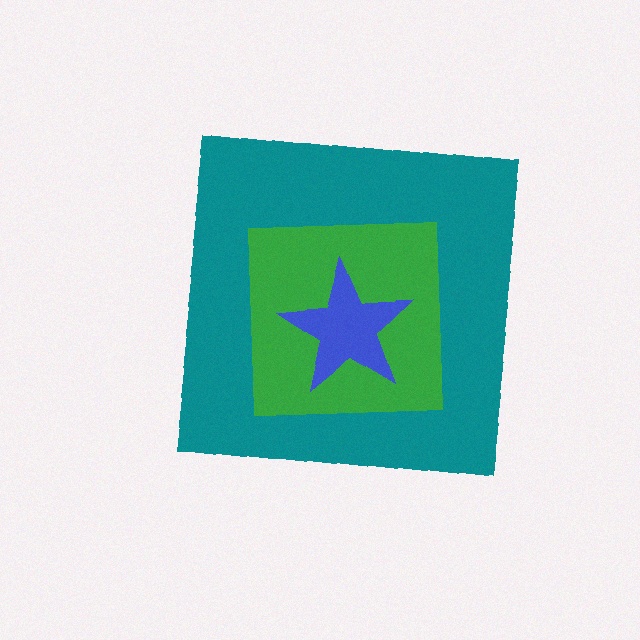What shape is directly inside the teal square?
The green square.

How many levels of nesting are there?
3.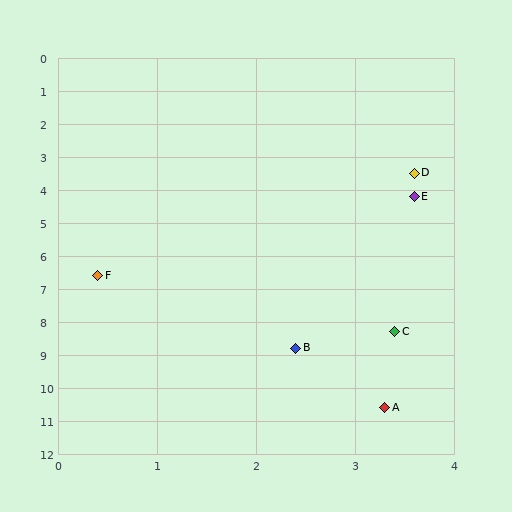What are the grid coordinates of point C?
Point C is at approximately (3.4, 8.3).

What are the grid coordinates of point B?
Point B is at approximately (2.4, 8.8).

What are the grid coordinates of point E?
Point E is at approximately (3.6, 4.2).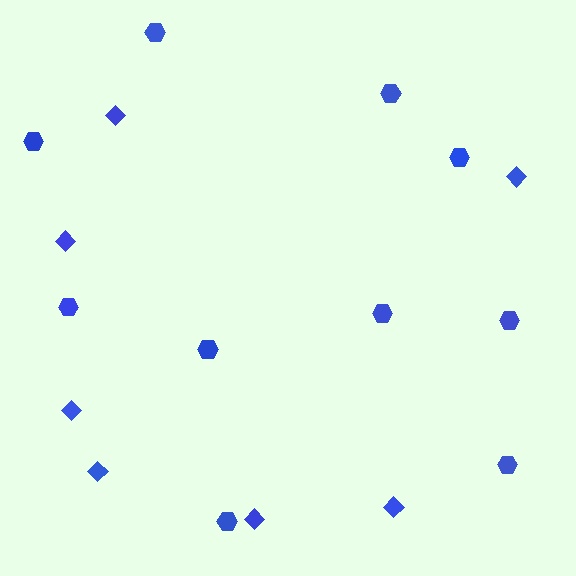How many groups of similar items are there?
There are 2 groups: one group of diamonds (7) and one group of hexagons (10).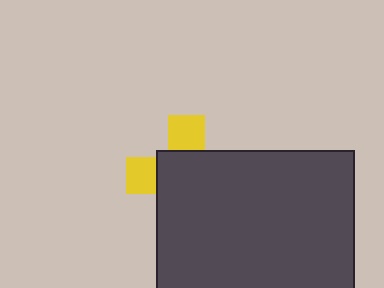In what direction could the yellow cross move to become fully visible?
The yellow cross could move toward the upper-left. That would shift it out from behind the dark gray rectangle entirely.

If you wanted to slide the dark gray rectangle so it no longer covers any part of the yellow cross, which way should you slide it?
Slide it toward the lower-right — that is the most direct way to separate the two shapes.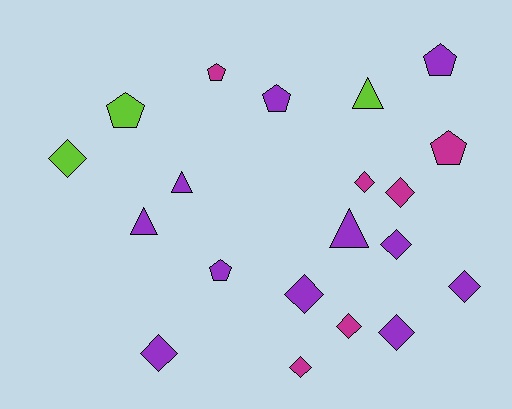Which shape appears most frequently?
Diamond, with 10 objects.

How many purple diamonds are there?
There are 5 purple diamonds.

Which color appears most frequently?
Purple, with 11 objects.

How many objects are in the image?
There are 20 objects.